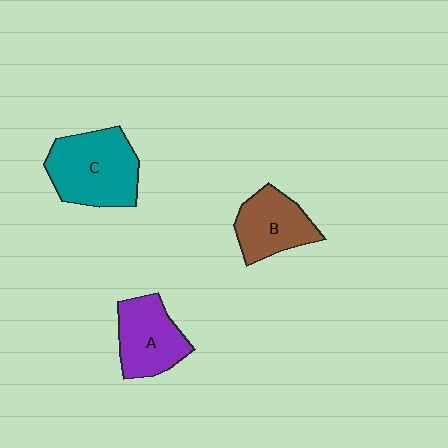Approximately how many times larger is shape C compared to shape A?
Approximately 1.4 times.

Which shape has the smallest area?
Shape B (brown).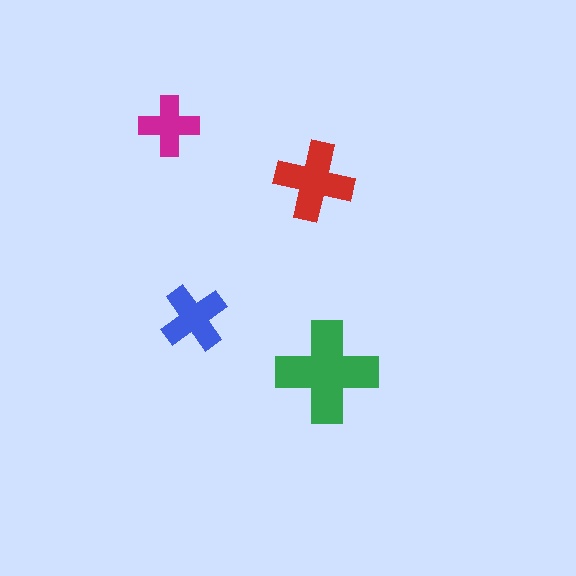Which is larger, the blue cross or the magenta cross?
The blue one.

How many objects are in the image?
There are 4 objects in the image.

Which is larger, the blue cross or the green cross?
The green one.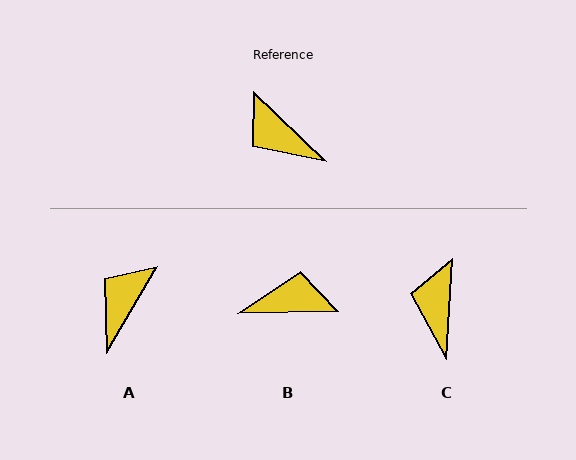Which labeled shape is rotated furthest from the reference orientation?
B, about 135 degrees away.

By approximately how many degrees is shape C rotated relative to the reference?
Approximately 49 degrees clockwise.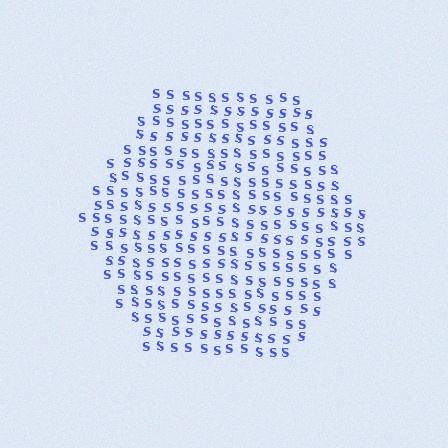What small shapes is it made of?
It is made of small letter S's.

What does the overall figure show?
The overall figure shows a hexagon.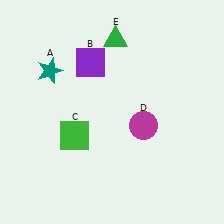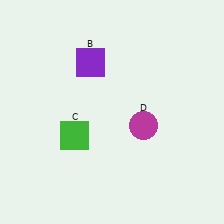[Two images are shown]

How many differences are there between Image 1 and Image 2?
There are 2 differences between the two images.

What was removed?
The green triangle (E), the teal star (A) were removed in Image 2.